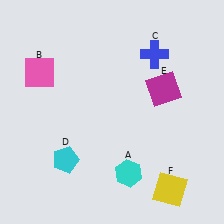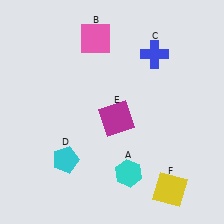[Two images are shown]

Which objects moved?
The objects that moved are: the pink square (B), the magenta square (E).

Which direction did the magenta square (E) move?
The magenta square (E) moved left.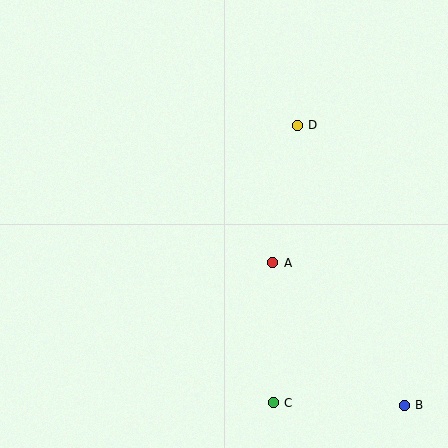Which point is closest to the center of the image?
Point A at (273, 263) is closest to the center.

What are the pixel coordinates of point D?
Point D is at (297, 125).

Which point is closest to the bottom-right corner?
Point B is closest to the bottom-right corner.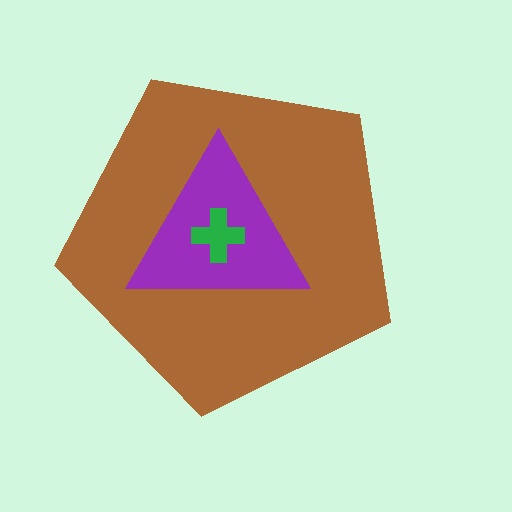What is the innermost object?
The green cross.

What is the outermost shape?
The brown pentagon.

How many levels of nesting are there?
3.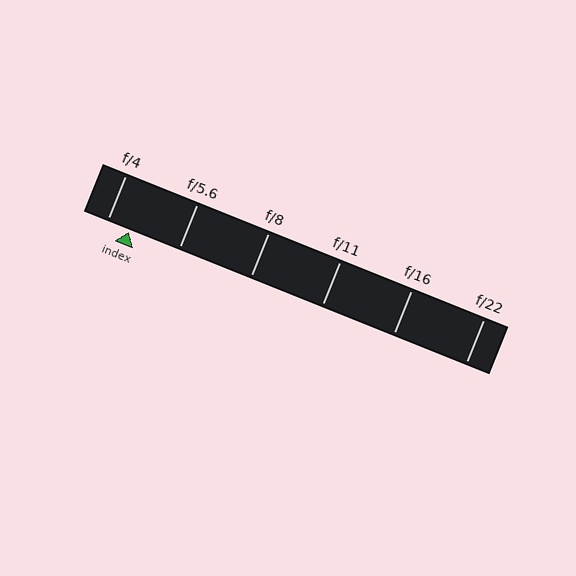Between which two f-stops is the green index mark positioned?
The index mark is between f/4 and f/5.6.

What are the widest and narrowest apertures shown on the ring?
The widest aperture shown is f/4 and the narrowest is f/22.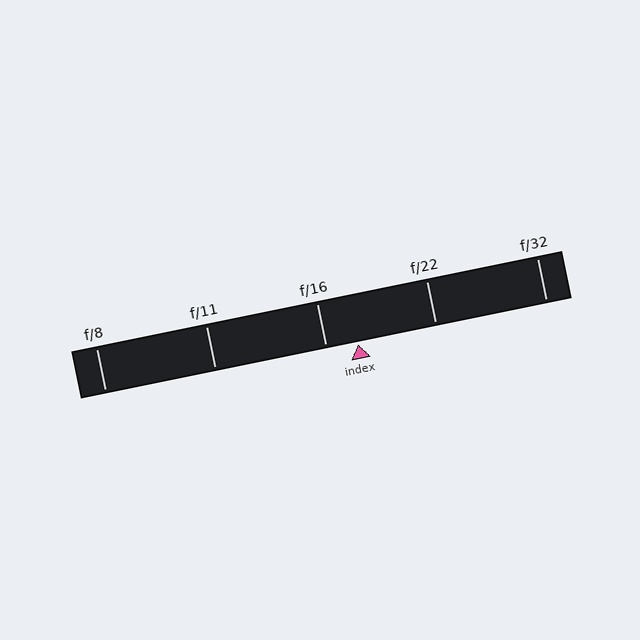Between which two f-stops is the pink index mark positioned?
The index mark is between f/16 and f/22.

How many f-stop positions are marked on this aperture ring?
There are 5 f-stop positions marked.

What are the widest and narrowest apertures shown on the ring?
The widest aperture shown is f/8 and the narrowest is f/32.